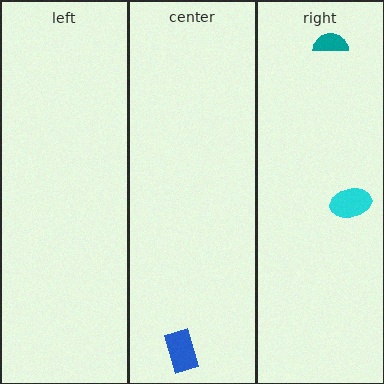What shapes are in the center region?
The blue rectangle.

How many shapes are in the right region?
2.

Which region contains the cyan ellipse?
The right region.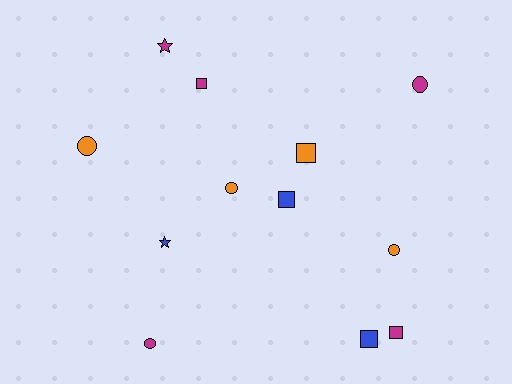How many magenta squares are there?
There are 2 magenta squares.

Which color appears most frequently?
Magenta, with 5 objects.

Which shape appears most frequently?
Circle, with 5 objects.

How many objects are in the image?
There are 12 objects.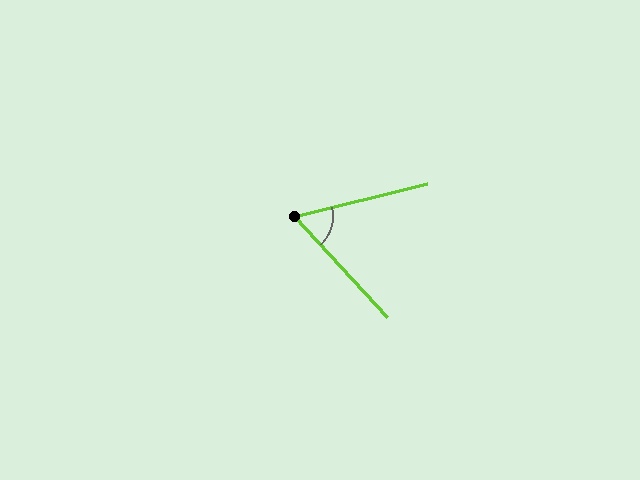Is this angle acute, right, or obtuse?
It is acute.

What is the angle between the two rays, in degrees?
Approximately 61 degrees.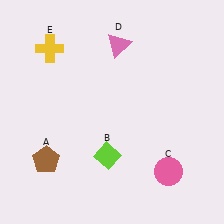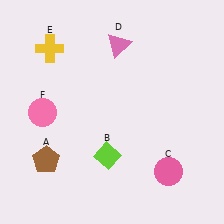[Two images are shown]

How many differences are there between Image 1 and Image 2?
There is 1 difference between the two images.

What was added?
A pink circle (F) was added in Image 2.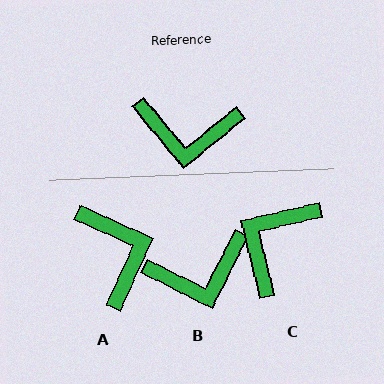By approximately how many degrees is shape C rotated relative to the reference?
Approximately 116 degrees clockwise.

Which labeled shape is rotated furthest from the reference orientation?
A, about 116 degrees away.